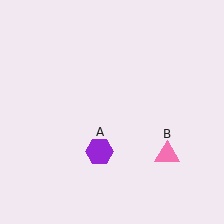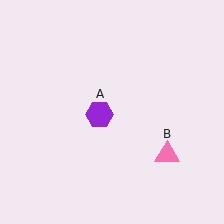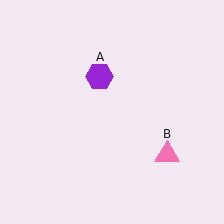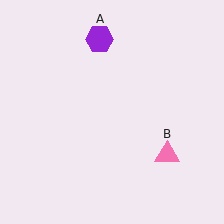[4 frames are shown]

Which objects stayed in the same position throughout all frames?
Pink triangle (object B) remained stationary.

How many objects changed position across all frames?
1 object changed position: purple hexagon (object A).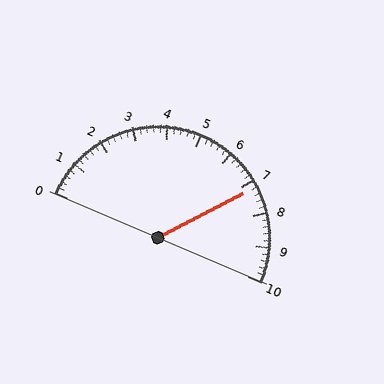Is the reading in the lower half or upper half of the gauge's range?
The reading is in the upper half of the range (0 to 10).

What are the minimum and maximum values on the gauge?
The gauge ranges from 0 to 10.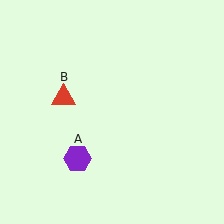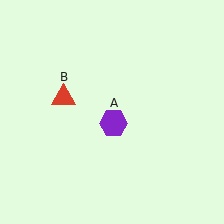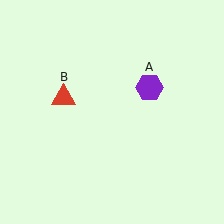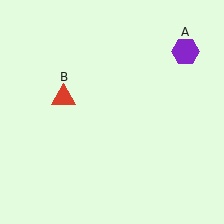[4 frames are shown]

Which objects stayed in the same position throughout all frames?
Red triangle (object B) remained stationary.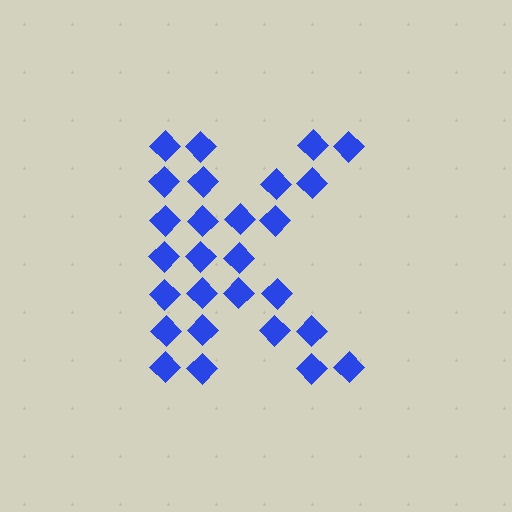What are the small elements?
The small elements are diamonds.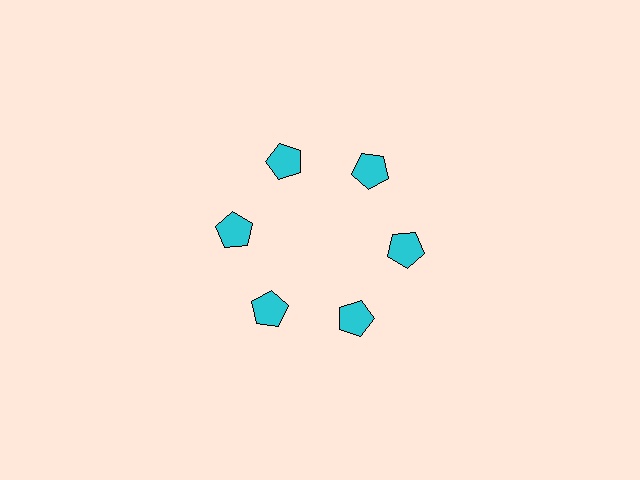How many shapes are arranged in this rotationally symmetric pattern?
There are 6 shapes, arranged in 6 groups of 1.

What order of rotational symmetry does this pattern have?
This pattern has 6-fold rotational symmetry.